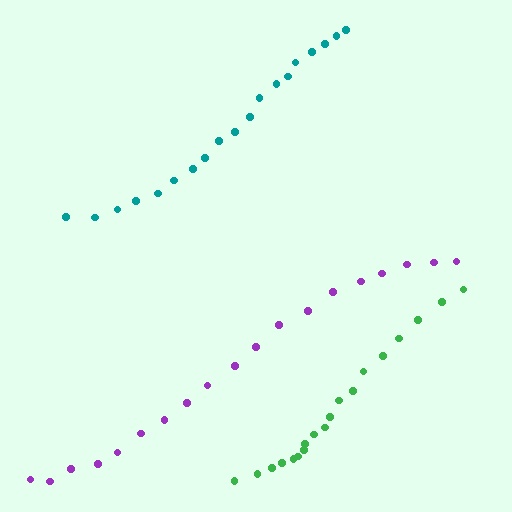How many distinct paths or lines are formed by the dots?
There are 3 distinct paths.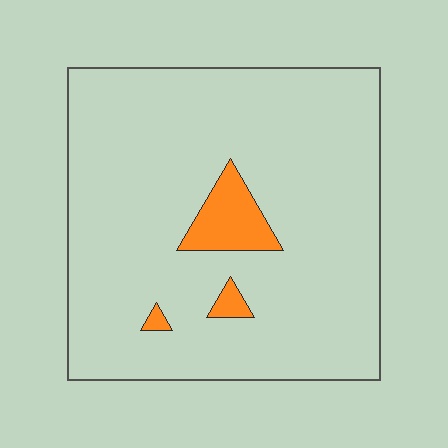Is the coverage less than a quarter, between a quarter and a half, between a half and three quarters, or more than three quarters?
Less than a quarter.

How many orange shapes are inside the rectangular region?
3.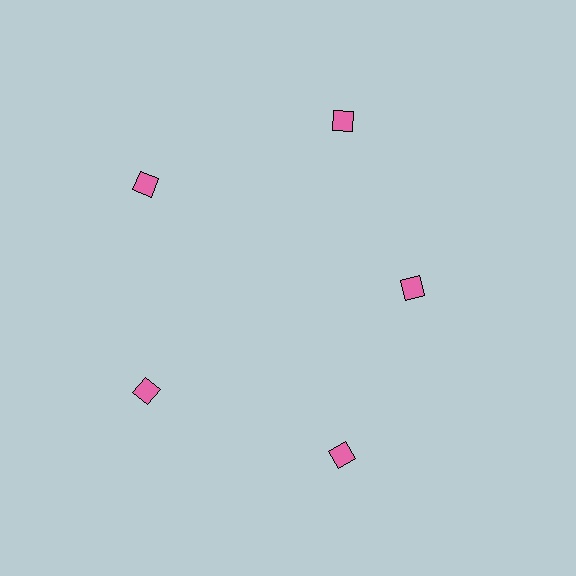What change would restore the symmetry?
The symmetry would be restored by moving it outward, back onto the ring so that all 5 squares sit at equal angles and equal distance from the center.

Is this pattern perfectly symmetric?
No. The 5 pink squares are arranged in a ring, but one element near the 3 o'clock position is pulled inward toward the center, breaking the 5-fold rotational symmetry.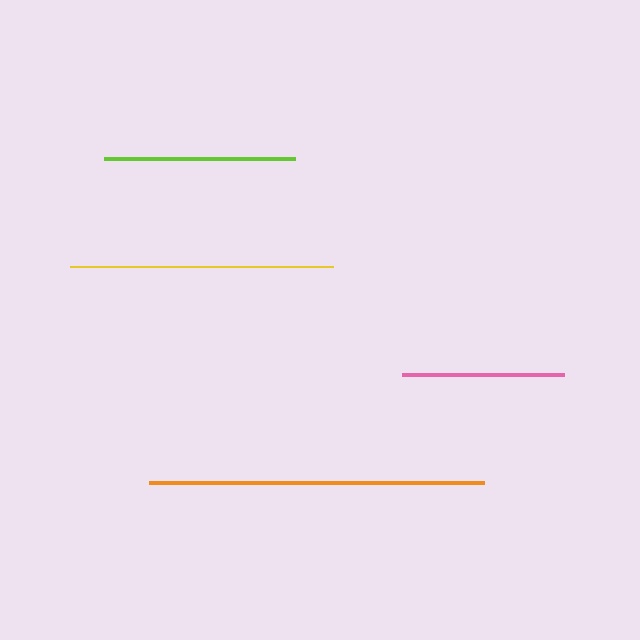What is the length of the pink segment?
The pink segment is approximately 162 pixels long.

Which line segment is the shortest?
The pink line is the shortest at approximately 162 pixels.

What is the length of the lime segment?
The lime segment is approximately 191 pixels long.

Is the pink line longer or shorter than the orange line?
The orange line is longer than the pink line.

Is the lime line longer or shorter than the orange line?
The orange line is longer than the lime line.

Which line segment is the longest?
The orange line is the longest at approximately 335 pixels.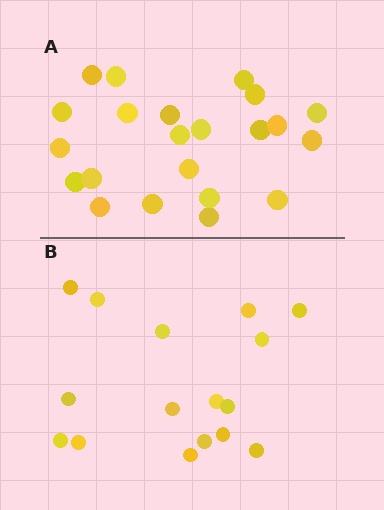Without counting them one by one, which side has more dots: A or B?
Region A (the top region) has more dots.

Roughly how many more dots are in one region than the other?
Region A has about 6 more dots than region B.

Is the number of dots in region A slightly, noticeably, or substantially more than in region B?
Region A has noticeably more, but not dramatically so. The ratio is roughly 1.4 to 1.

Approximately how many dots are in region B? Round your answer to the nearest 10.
About 20 dots. (The exact count is 16, which rounds to 20.)